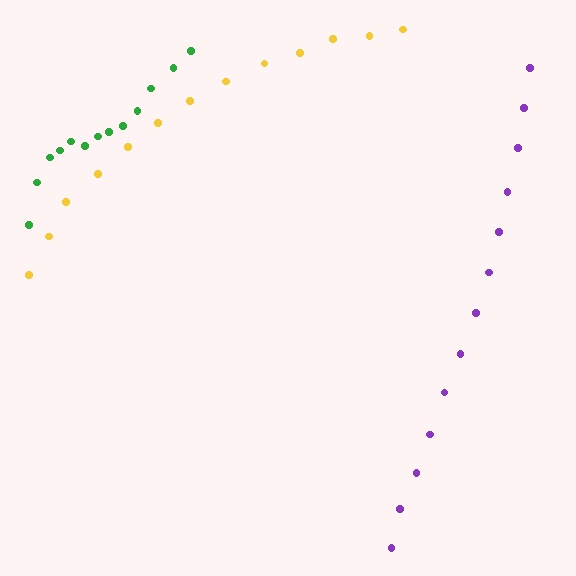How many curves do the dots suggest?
There are 3 distinct paths.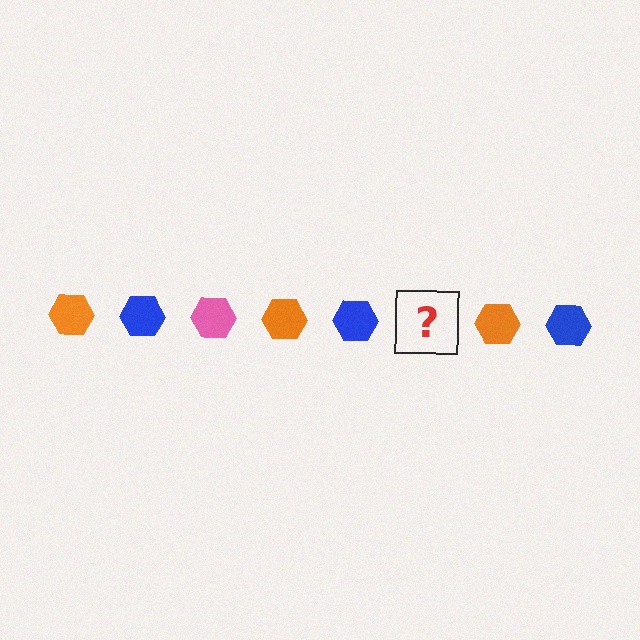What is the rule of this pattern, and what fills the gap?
The rule is that the pattern cycles through orange, blue, pink hexagons. The gap should be filled with a pink hexagon.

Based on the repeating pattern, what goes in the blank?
The blank should be a pink hexagon.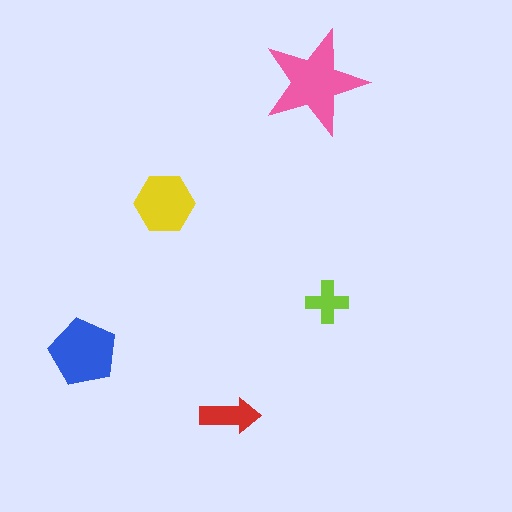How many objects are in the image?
There are 5 objects in the image.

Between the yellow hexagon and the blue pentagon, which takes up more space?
The blue pentagon.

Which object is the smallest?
The lime cross.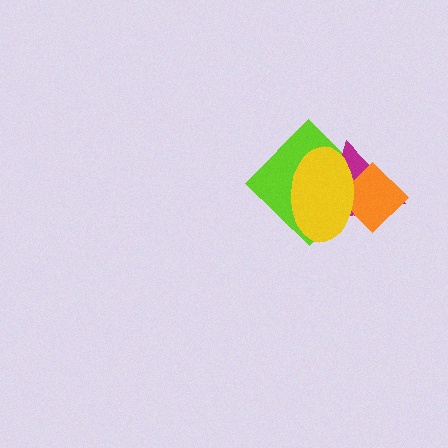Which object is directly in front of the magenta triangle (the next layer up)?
The orange diamond is directly in front of the magenta triangle.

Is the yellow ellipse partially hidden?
No, no other shape covers it.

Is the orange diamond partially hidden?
Yes, it is partially covered by another shape.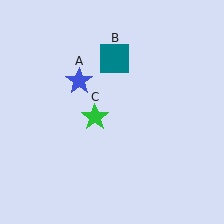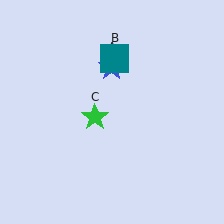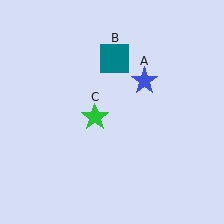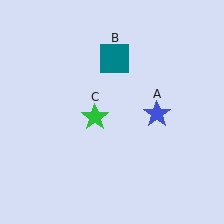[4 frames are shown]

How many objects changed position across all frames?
1 object changed position: blue star (object A).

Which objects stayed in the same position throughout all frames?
Teal square (object B) and green star (object C) remained stationary.